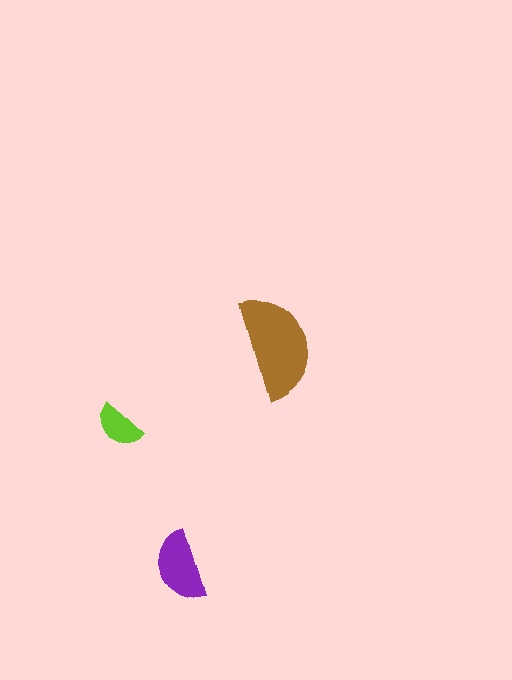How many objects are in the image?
There are 3 objects in the image.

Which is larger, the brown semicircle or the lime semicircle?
The brown one.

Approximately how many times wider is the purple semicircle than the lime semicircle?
About 1.5 times wider.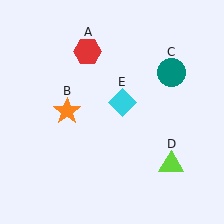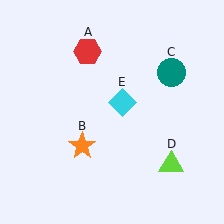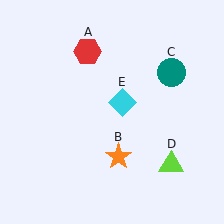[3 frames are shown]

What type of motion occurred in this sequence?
The orange star (object B) rotated counterclockwise around the center of the scene.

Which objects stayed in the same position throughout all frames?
Red hexagon (object A) and teal circle (object C) and lime triangle (object D) and cyan diamond (object E) remained stationary.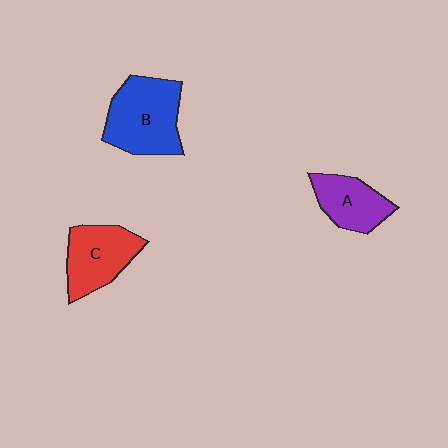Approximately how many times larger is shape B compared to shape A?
Approximately 1.6 times.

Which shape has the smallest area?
Shape A (purple).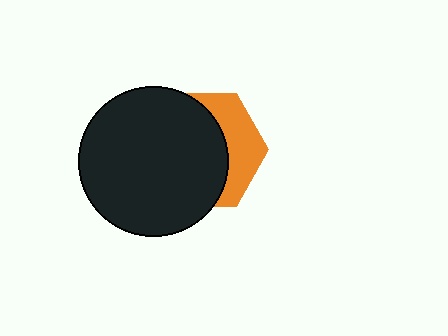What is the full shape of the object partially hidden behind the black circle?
The partially hidden object is an orange hexagon.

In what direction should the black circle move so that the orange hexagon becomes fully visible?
The black circle should move left. That is the shortest direction to clear the overlap and leave the orange hexagon fully visible.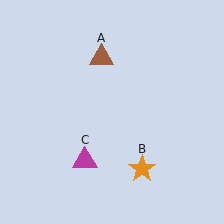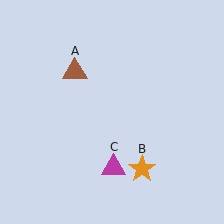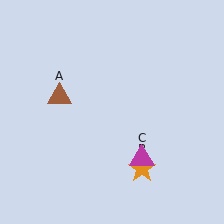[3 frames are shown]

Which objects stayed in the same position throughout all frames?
Orange star (object B) remained stationary.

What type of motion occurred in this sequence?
The brown triangle (object A), magenta triangle (object C) rotated counterclockwise around the center of the scene.